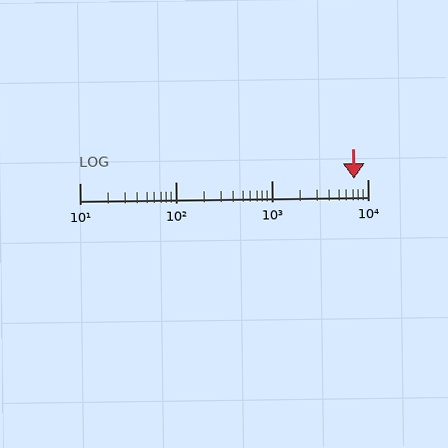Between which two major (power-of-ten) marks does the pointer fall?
The pointer is between 1000 and 10000.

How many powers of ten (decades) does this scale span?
The scale spans 3 decades, from 10 to 10000.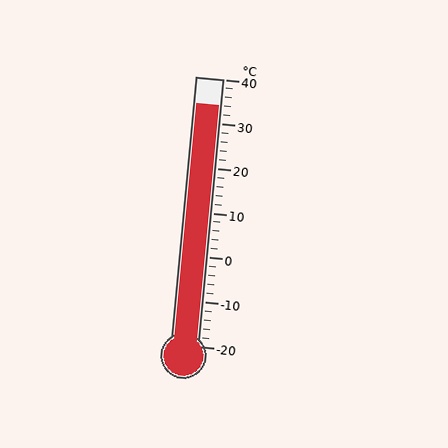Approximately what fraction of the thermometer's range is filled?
The thermometer is filled to approximately 90% of its range.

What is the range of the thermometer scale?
The thermometer scale ranges from -20°C to 40°C.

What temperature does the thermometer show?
The thermometer shows approximately 34°C.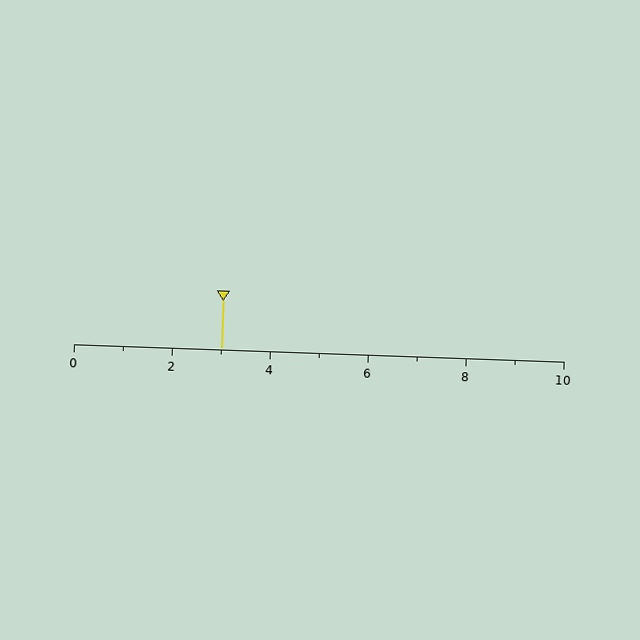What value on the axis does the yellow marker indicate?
The marker indicates approximately 3.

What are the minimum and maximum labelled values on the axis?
The axis runs from 0 to 10.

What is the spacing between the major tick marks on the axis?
The major ticks are spaced 2 apart.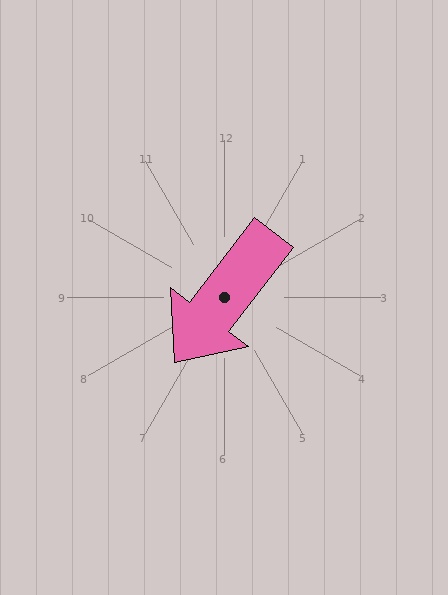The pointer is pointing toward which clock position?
Roughly 7 o'clock.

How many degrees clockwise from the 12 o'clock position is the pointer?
Approximately 217 degrees.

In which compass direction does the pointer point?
Southwest.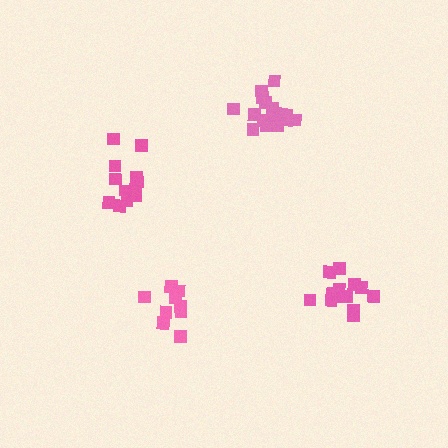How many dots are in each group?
Group 1: 12 dots, Group 2: 9 dots, Group 3: 13 dots, Group 4: 15 dots (49 total).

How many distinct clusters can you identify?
There are 4 distinct clusters.